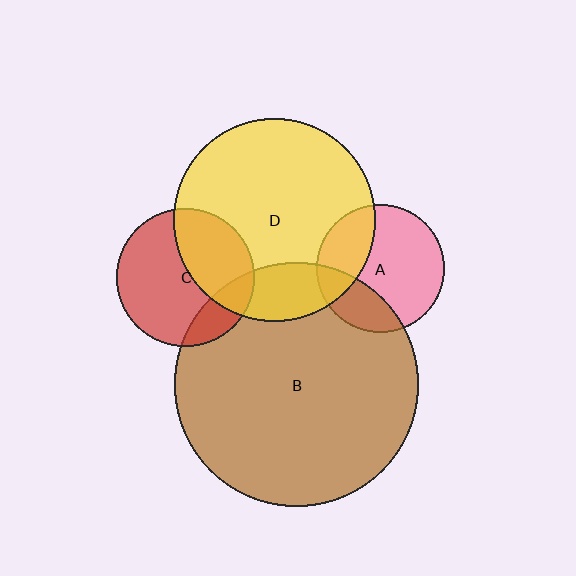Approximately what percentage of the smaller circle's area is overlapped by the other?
Approximately 30%.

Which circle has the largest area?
Circle B (brown).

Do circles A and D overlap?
Yes.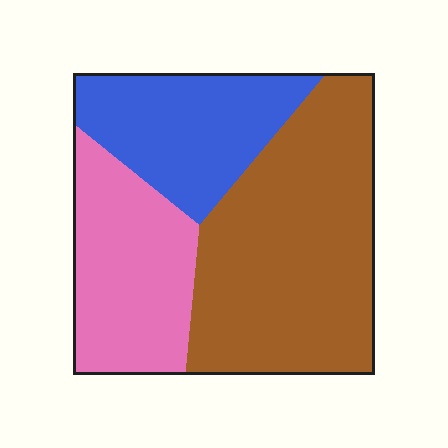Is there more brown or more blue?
Brown.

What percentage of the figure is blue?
Blue covers about 25% of the figure.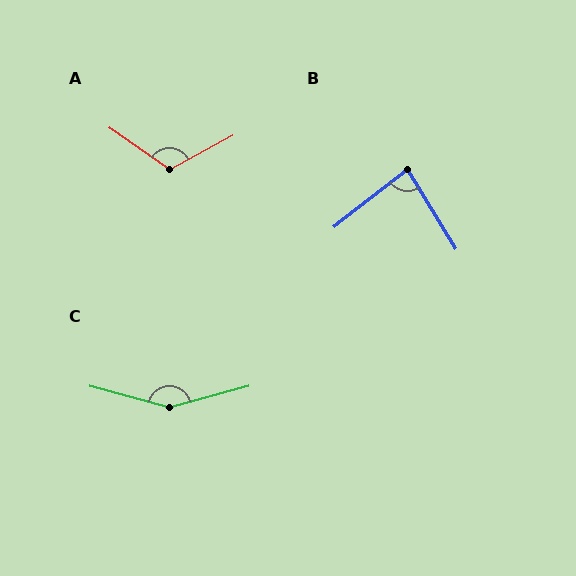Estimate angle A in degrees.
Approximately 117 degrees.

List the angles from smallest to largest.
B (83°), A (117°), C (150°).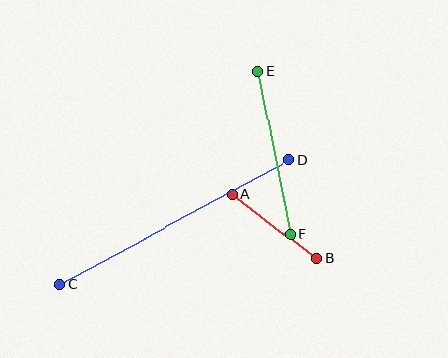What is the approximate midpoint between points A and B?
The midpoint is at approximately (274, 226) pixels.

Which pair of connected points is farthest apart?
Points C and D are farthest apart.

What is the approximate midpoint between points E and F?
The midpoint is at approximately (274, 153) pixels.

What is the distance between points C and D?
The distance is approximately 260 pixels.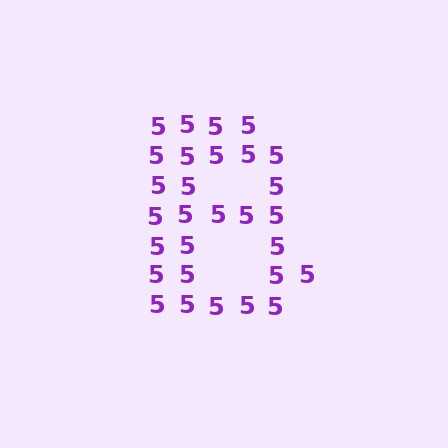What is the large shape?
The large shape is the letter B.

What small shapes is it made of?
It is made of small digit 5's.